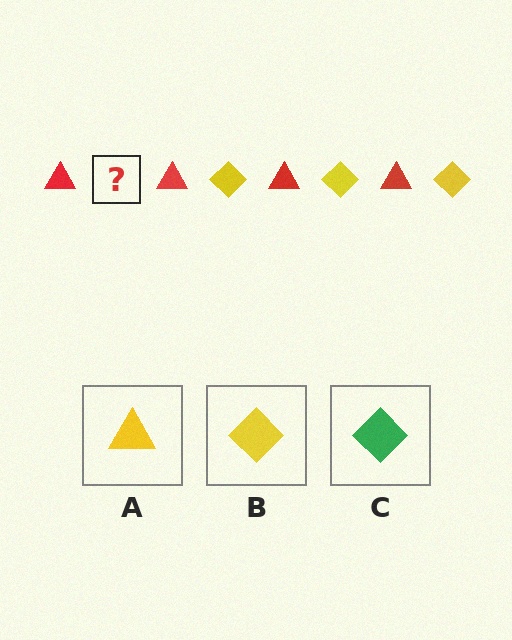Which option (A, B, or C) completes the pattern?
B.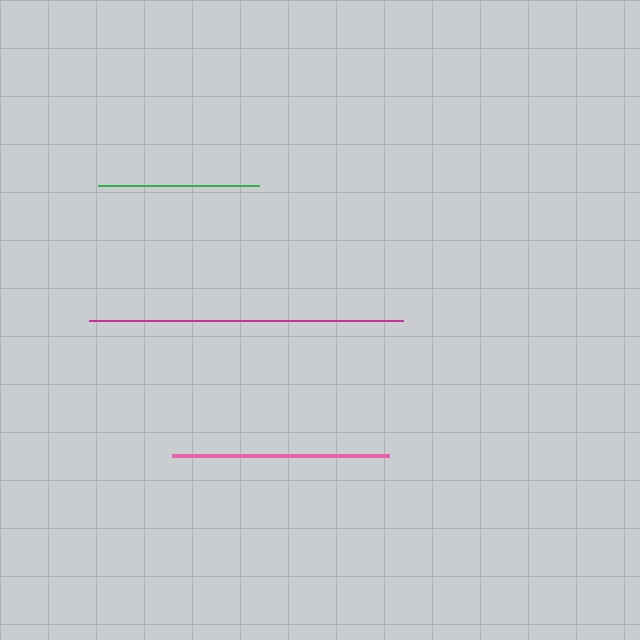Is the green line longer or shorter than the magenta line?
The magenta line is longer than the green line.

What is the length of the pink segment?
The pink segment is approximately 217 pixels long.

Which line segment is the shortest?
The green line is the shortest at approximately 161 pixels.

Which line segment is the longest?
The magenta line is the longest at approximately 314 pixels.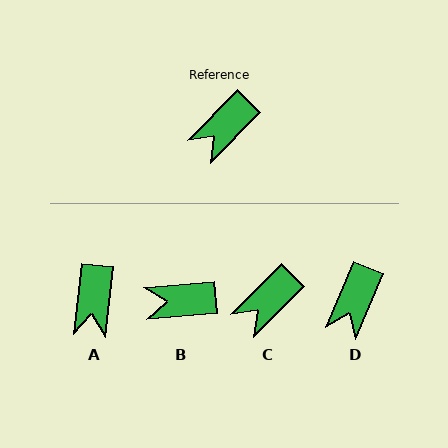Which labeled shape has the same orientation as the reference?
C.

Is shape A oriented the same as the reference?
No, it is off by about 39 degrees.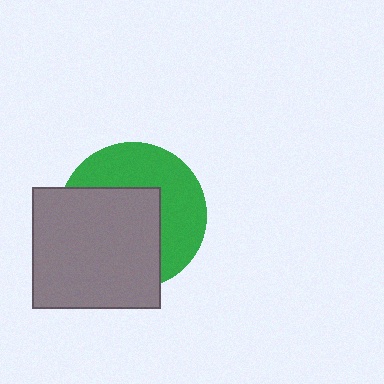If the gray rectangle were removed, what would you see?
You would see the complete green circle.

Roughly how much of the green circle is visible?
About half of it is visible (roughly 47%).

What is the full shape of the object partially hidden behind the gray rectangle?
The partially hidden object is a green circle.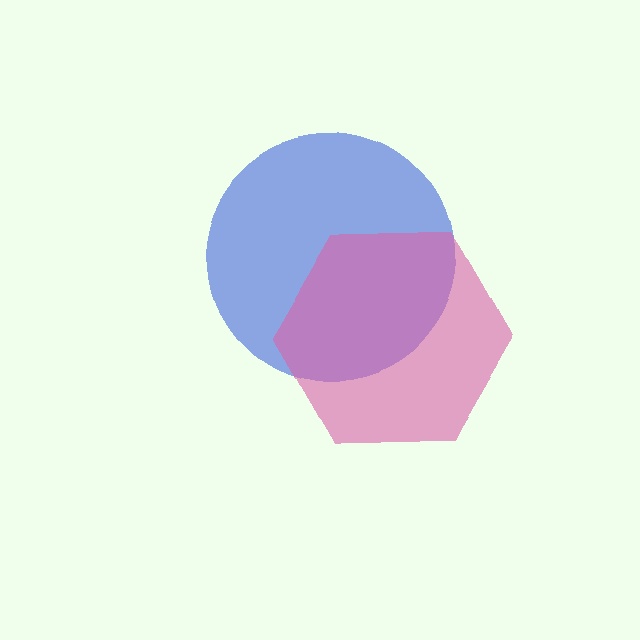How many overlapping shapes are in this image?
There are 2 overlapping shapes in the image.